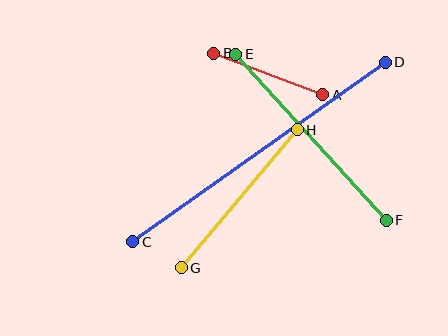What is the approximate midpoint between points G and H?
The midpoint is at approximately (239, 199) pixels.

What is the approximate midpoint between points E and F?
The midpoint is at approximately (311, 137) pixels.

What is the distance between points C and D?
The distance is approximately 310 pixels.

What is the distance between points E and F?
The distance is approximately 224 pixels.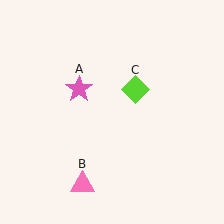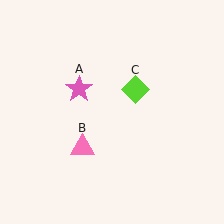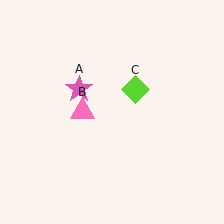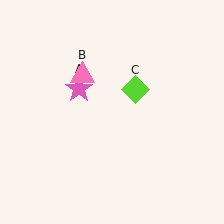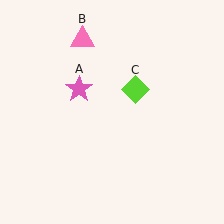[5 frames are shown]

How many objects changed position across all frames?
1 object changed position: pink triangle (object B).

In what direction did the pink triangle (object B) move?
The pink triangle (object B) moved up.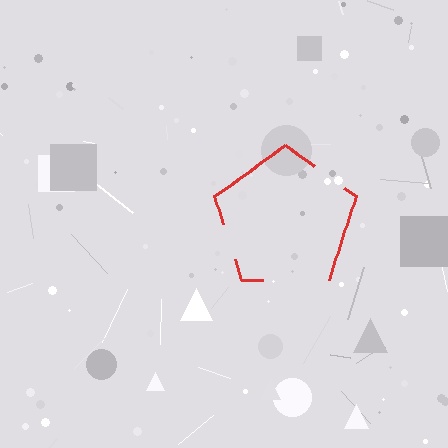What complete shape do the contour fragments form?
The contour fragments form a pentagon.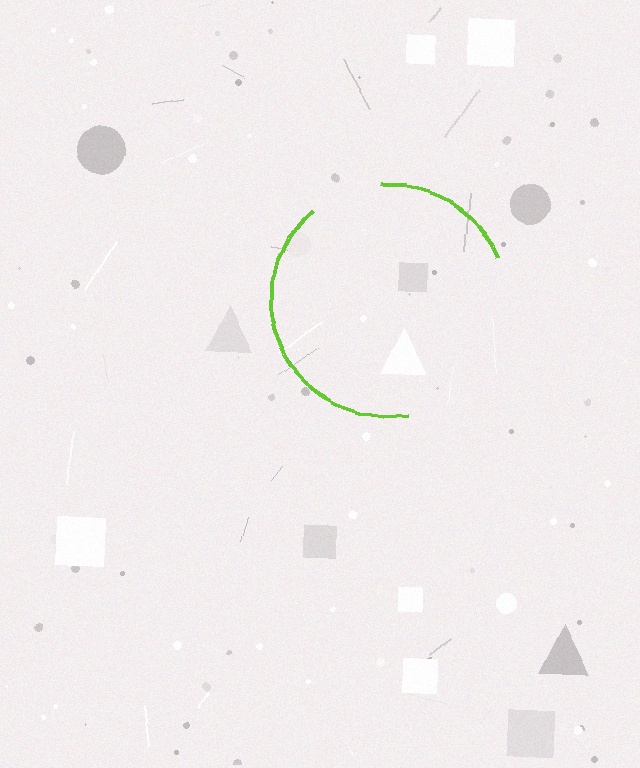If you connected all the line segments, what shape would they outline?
They would outline a circle.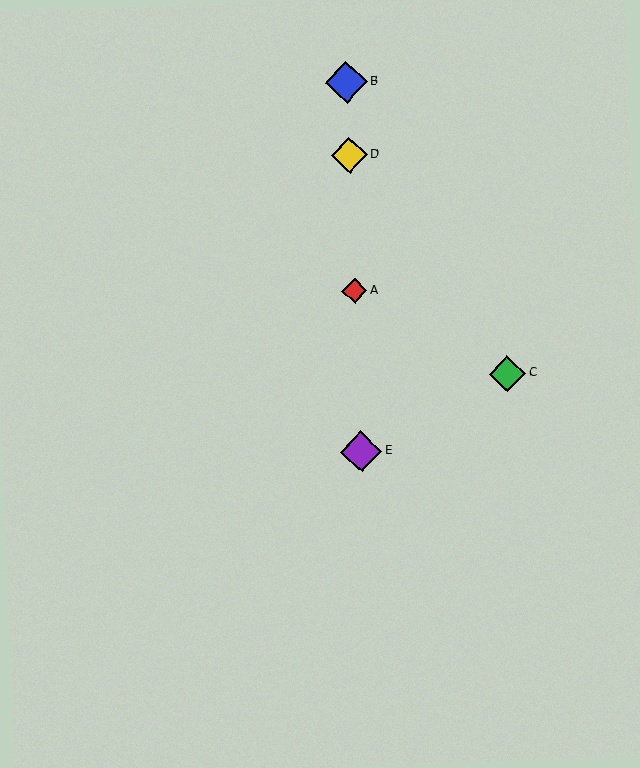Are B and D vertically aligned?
Yes, both are at x≈346.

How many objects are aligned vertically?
4 objects (A, B, D, E) are aligned vertically.